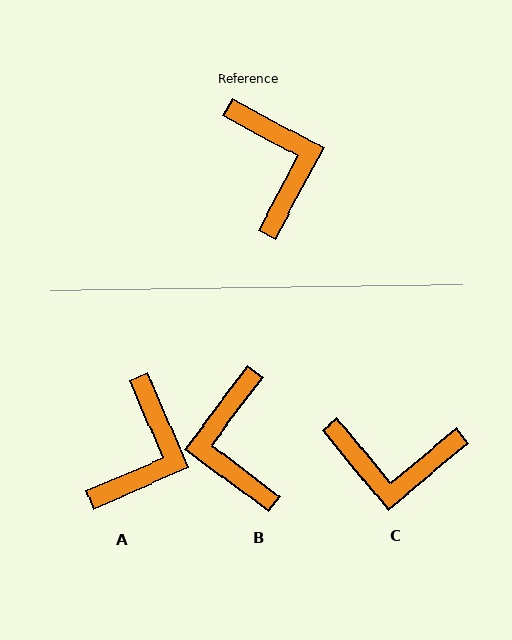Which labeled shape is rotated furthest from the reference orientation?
B, about 171 degrees away.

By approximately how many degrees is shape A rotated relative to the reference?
Approximately 38 degrees clockwise.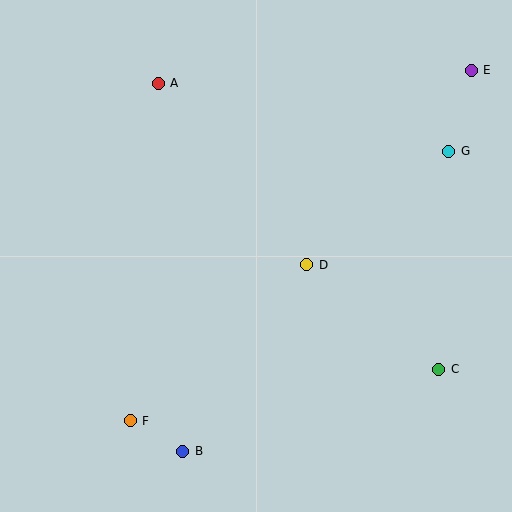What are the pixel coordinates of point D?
Point D is at (307, 265).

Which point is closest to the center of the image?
Point D at (307, 265) is closest to the center.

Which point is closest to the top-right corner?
Point E is closest to the top-right corner.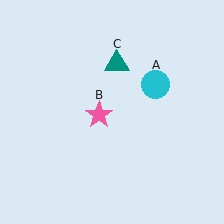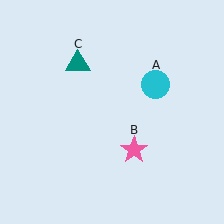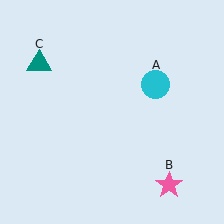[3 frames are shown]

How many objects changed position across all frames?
2 objects changed position: pink star (object B), teal triangle (object C).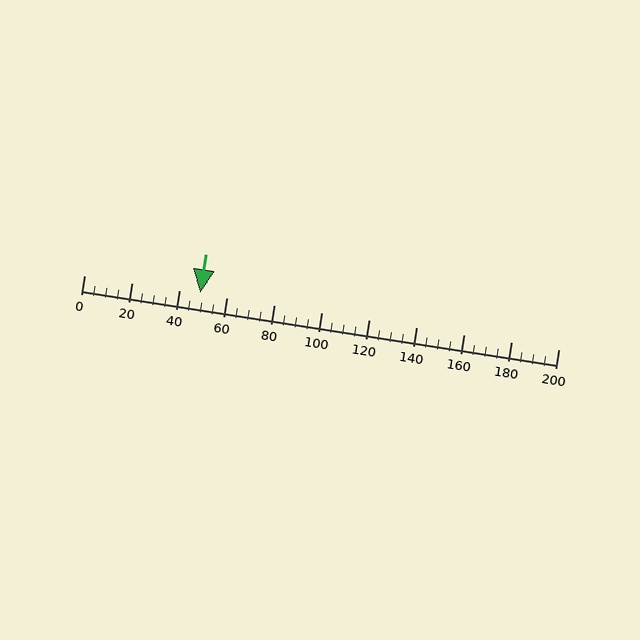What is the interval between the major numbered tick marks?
The major tick marks are spaced 20 units apart.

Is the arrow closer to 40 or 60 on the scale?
The arrow is closer to 40.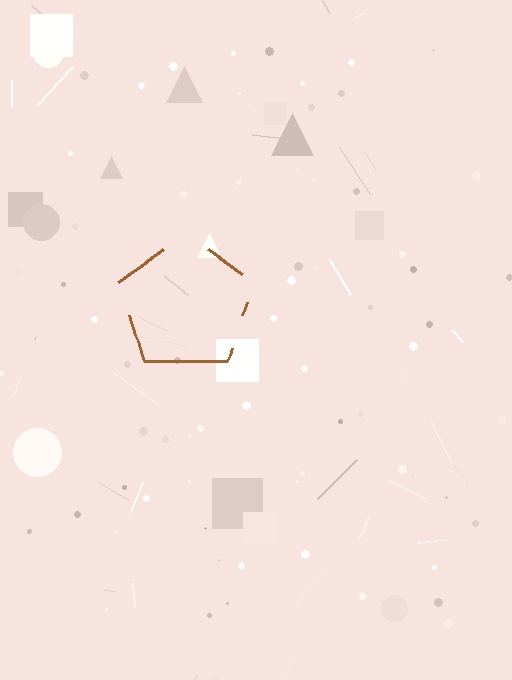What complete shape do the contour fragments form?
The contour fragments form a pentagon.